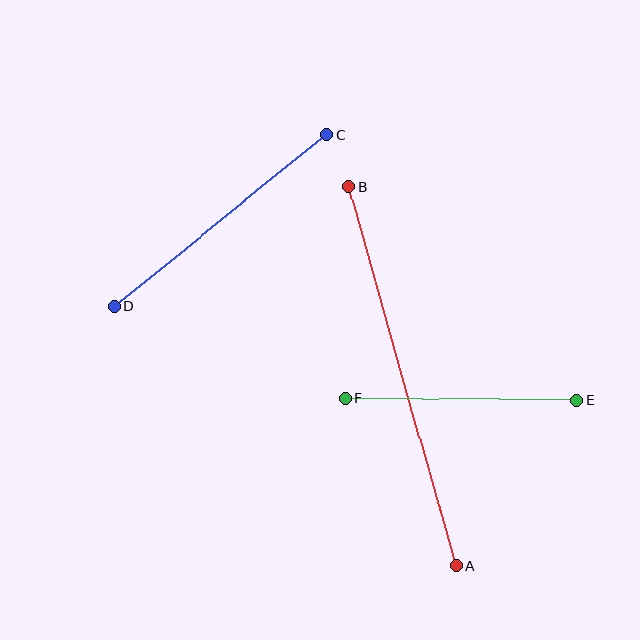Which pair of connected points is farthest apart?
Points A and B are farthest apart.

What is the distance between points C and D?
The distance is approximately 273 pixels.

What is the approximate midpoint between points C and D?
The midpoint is at approximately (221, 220) pixels.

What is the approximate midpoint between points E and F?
The midpoint is at approximately (461, 399) pixels.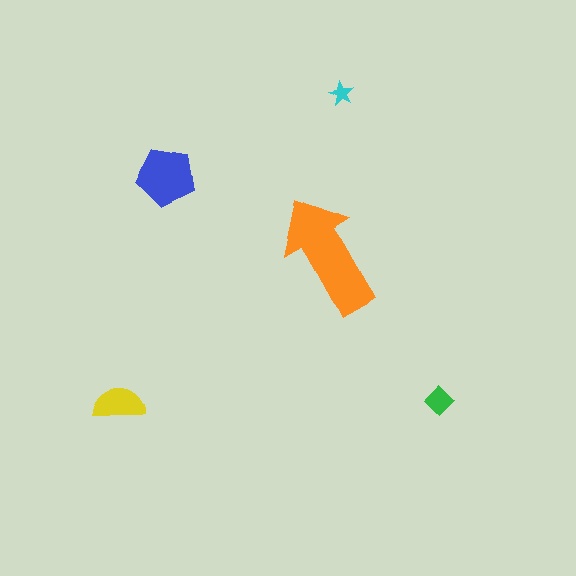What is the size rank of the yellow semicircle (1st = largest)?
3rd.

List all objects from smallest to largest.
The cyan star, the green diamond, the yellow semicircle, the blue pentagon, the orange arrow.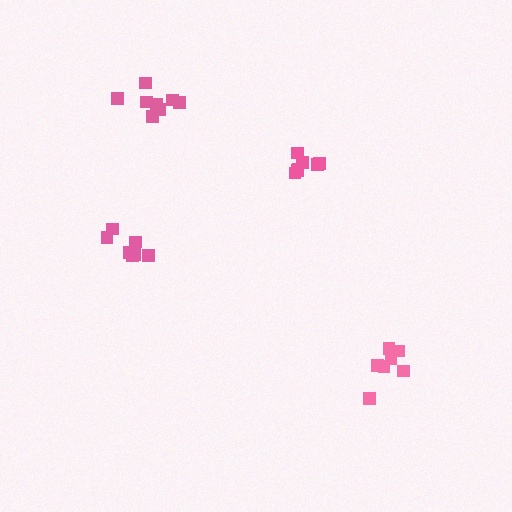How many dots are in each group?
Group 1: 7 dots, Group 2: 8 dots, Group 3: 7 dots, Group 4: 7 dots (29 total).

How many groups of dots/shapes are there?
There are 4 groups.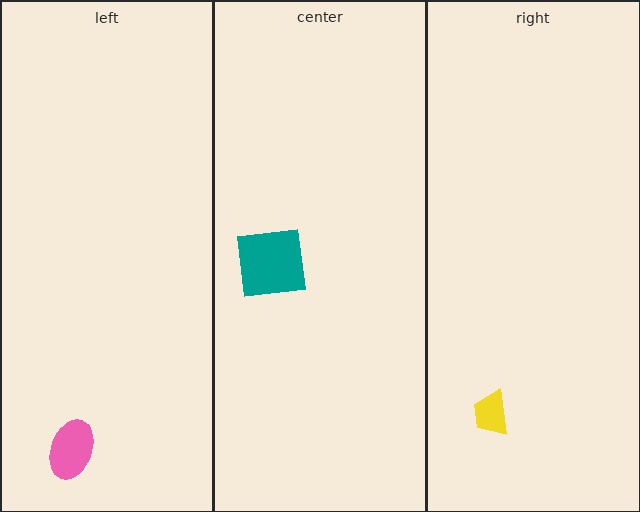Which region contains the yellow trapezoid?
The right region.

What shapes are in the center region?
The teal square.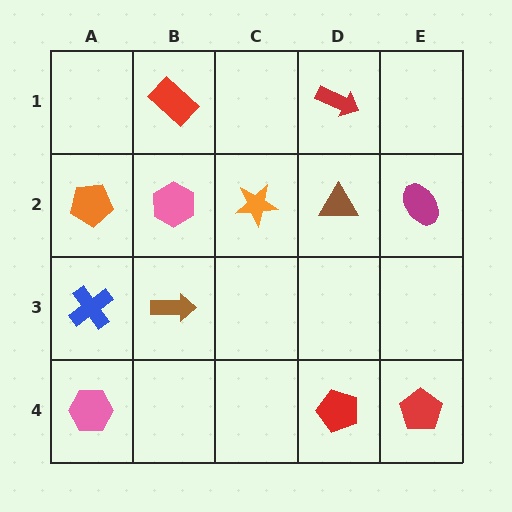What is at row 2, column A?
An orange pentagon.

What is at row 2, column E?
A magenta ellipse.